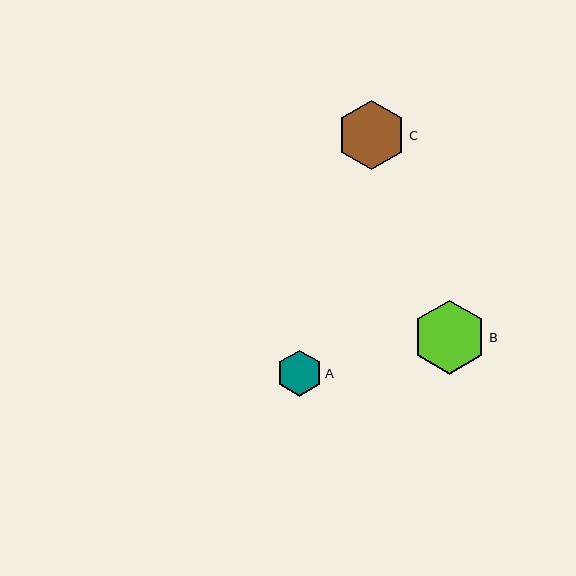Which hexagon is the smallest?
Hexagon A is the smallest with a size of approximately 46 pixels.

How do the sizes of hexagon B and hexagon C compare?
Hexagon B and hexagon C are approximately the same size.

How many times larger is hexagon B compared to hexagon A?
Hexagon B is approximately 1.6 times the size of hexagon A.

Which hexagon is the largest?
Hexagon B is the largest with a size of approximately 74 pixels.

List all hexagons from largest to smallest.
From largest to smallest: B, C, A.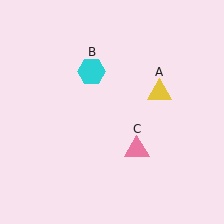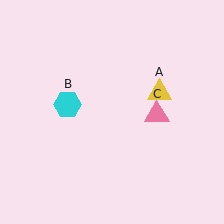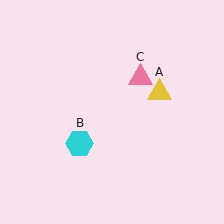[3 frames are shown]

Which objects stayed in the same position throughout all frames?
Yellow triangle (object A) remained stationary.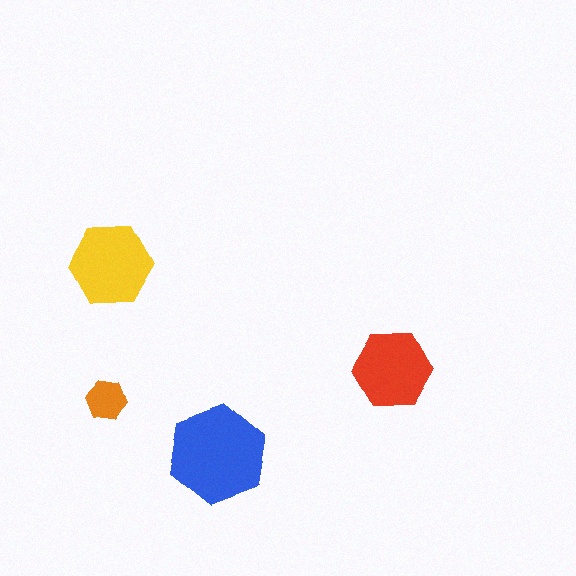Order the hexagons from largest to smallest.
the blue one, the yellow one, the red one, the orange one.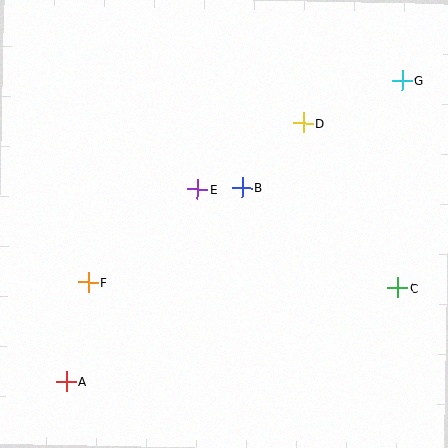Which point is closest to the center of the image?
Point B at (242, 188) is closest to the center.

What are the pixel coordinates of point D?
Point D is at (303, 123).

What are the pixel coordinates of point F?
Point F is at (88, 282).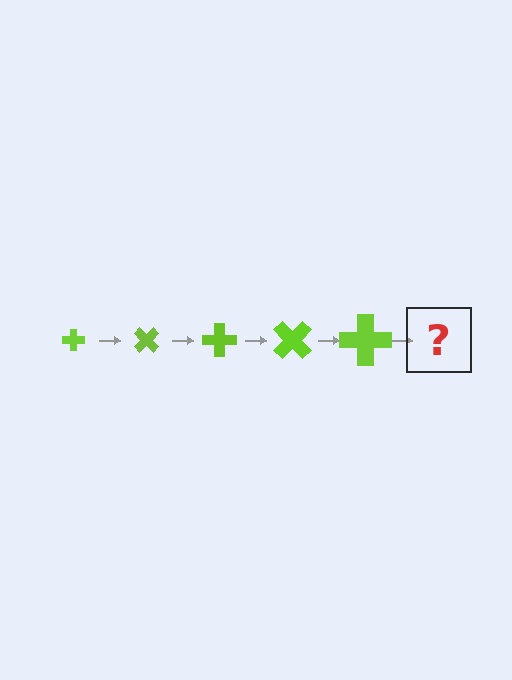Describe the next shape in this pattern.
It should be a cross, larger than the previous one and rotated 225 degrees from the start.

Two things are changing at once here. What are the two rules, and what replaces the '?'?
The two rules are that the cross grows larger each step and it rotates 45 degrees each step. The '?' should be a cross, larger than the previous one and rotated 225 degrees from the start.